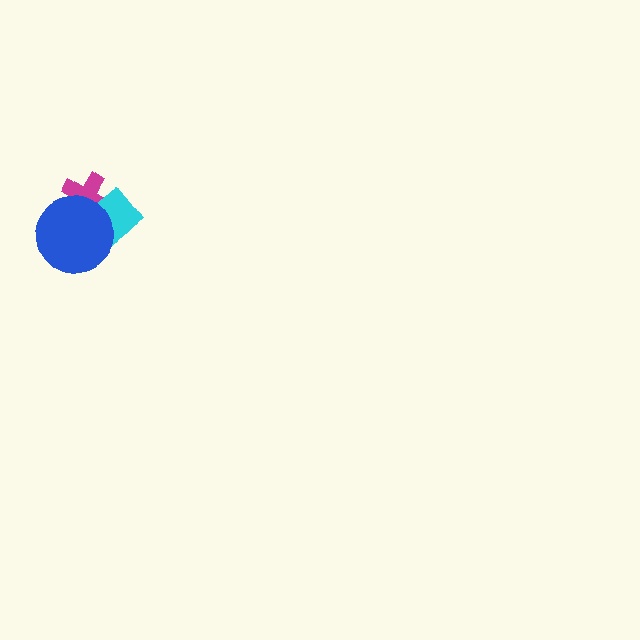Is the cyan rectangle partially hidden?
Yes, it is partially covered by another shape.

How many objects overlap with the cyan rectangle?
2 objects overlap with the cyan rectangle.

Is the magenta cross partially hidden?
Yes, it is partially covered by another shape.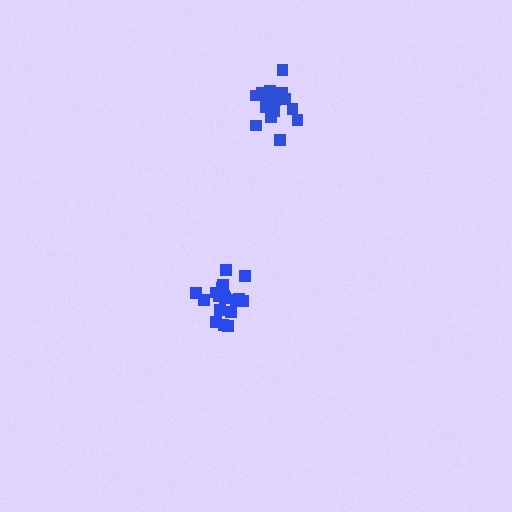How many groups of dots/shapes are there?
There are 2 groups.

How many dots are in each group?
Group 1: 19 dots, Group 2: 17 dots (36 total).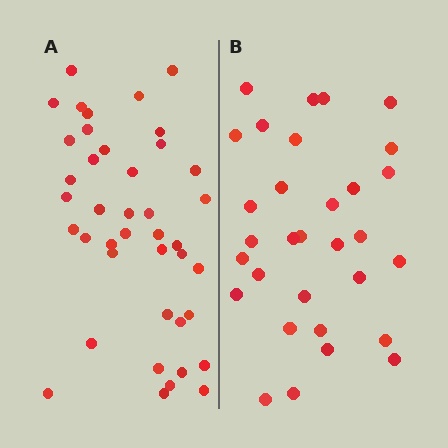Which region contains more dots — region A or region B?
Region A (the left region) has more dots.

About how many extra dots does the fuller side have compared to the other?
Region A has roughly 10 or so more dots than region B.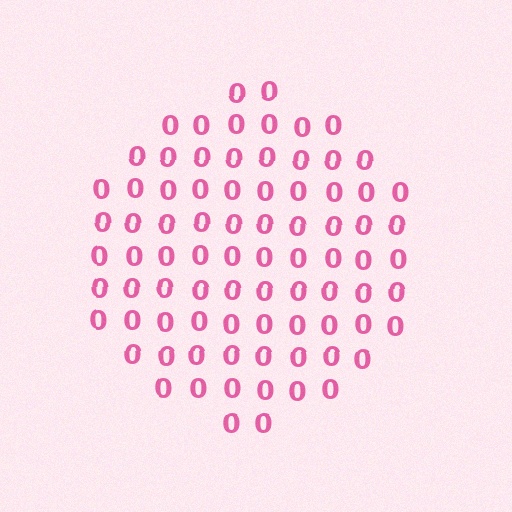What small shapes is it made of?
It is made of small digit 0's.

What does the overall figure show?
The overall figure shows a circle.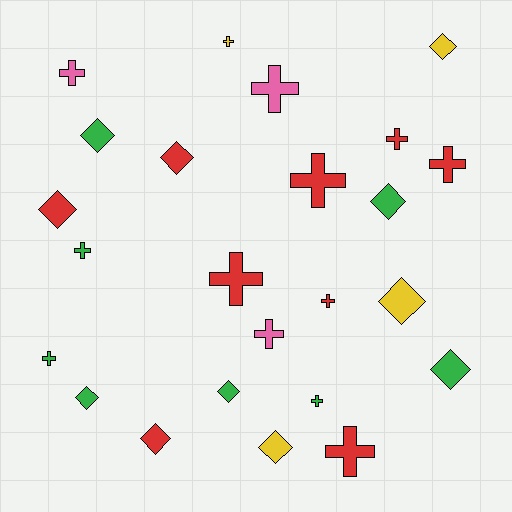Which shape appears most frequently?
Cross, with 13 objects.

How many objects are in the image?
There are 24 objects.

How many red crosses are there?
There are 6 red crosses.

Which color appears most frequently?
Red, with 9 objects.